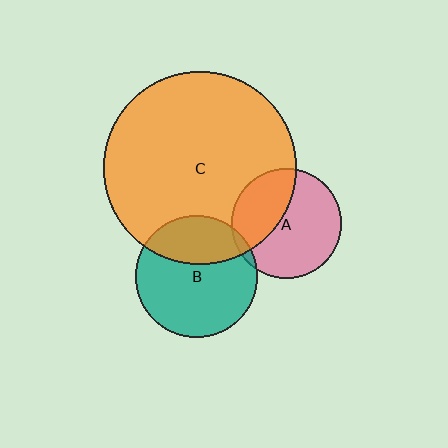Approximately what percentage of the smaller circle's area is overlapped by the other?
Approximately 30%.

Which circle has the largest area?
Circle C (orange).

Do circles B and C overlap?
Yes.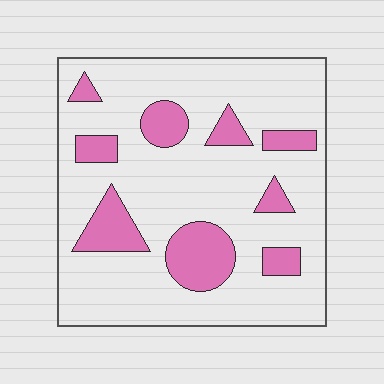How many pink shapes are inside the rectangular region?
9.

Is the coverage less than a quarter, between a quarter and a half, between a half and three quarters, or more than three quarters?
Less than a quarter.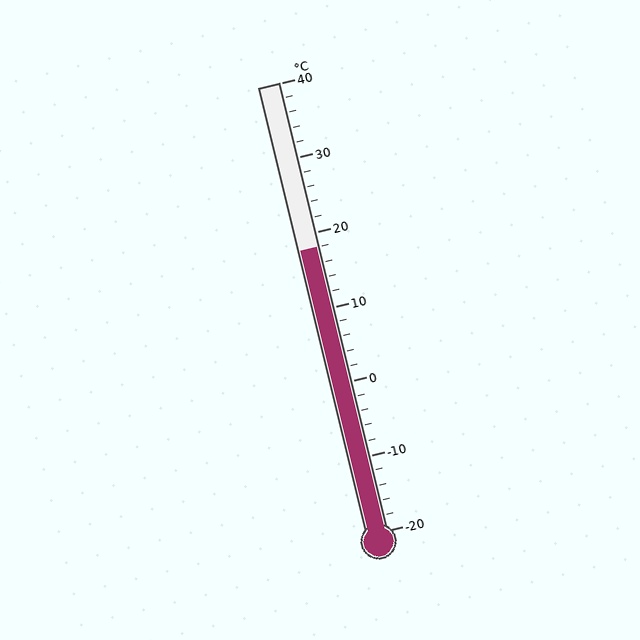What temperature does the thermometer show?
The thermometer shows approximately 18°C.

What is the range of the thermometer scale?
The thermometer scale ranges from -20°C to 40°C.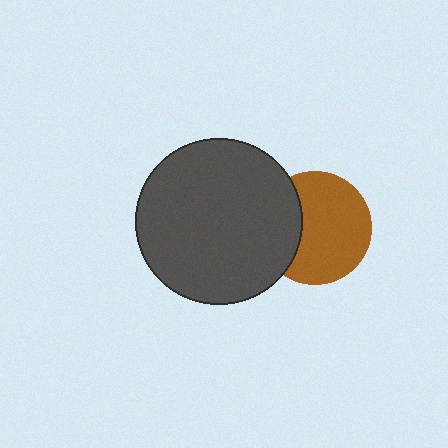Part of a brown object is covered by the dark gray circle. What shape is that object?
It is a circle.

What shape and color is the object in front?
The object in front is a dark gray circle.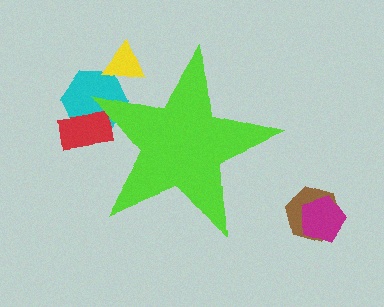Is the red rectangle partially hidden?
Yes, the red rectangle is partially hidden behind the lime star.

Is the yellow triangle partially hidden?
Yes, the yellow triangle is partially hidden behind the lime star.